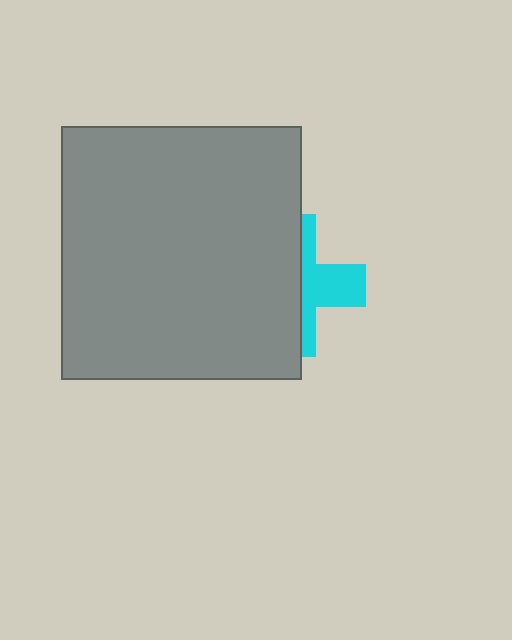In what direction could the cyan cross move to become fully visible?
The cyan cross could move right. That would shift it out from behind the gray rectangle entirely.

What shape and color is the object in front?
The object in front is a gray rectangle.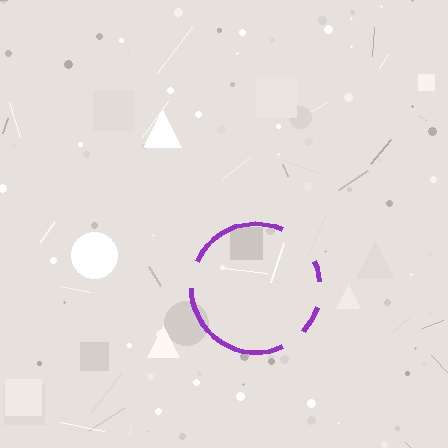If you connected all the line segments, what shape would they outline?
They would outline a circle.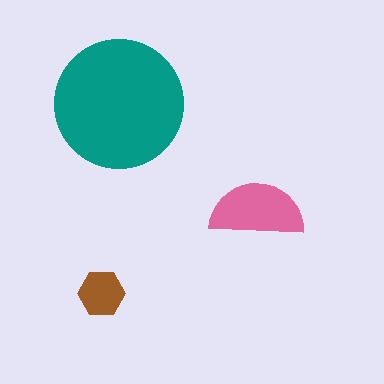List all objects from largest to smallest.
The teal circle, the pink semicircle, the brown hexagon.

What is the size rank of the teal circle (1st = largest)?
1st.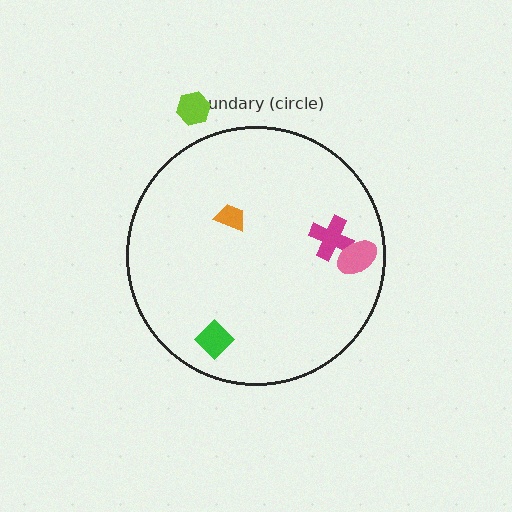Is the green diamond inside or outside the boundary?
Inside.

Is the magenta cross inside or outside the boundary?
Inside.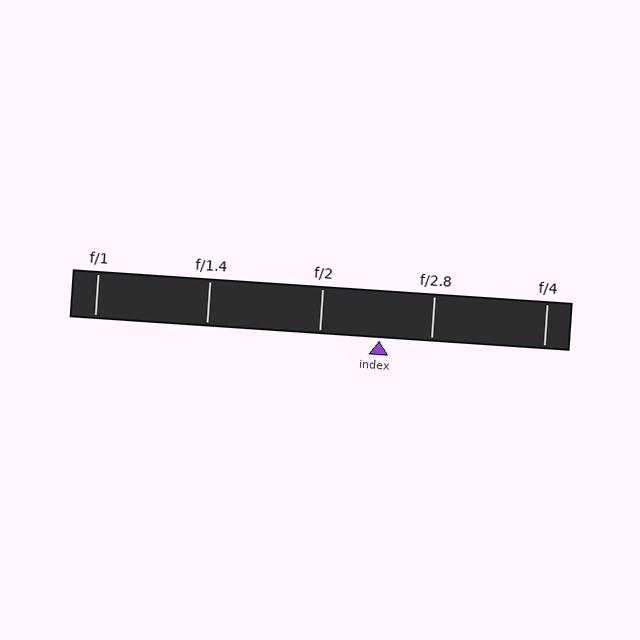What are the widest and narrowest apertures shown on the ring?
The widest aperture shown is f/1 and the narrowest is f/4.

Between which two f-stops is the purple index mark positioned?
The index mark is between f/2 and f/2.8.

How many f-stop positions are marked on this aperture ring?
There are 5 f-stop positions marked.